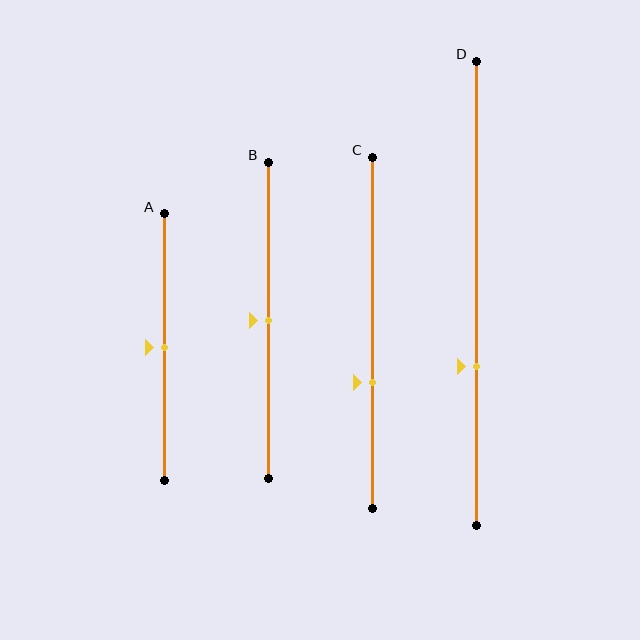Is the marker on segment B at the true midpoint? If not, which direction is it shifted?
Yes, the marker on segment B is at the true midpoint.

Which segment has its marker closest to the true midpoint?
Segment A has its marker closest to the true midpoint.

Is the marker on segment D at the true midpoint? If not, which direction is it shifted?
No, the marker on segment D is shifted downward by about 16% of the segment length.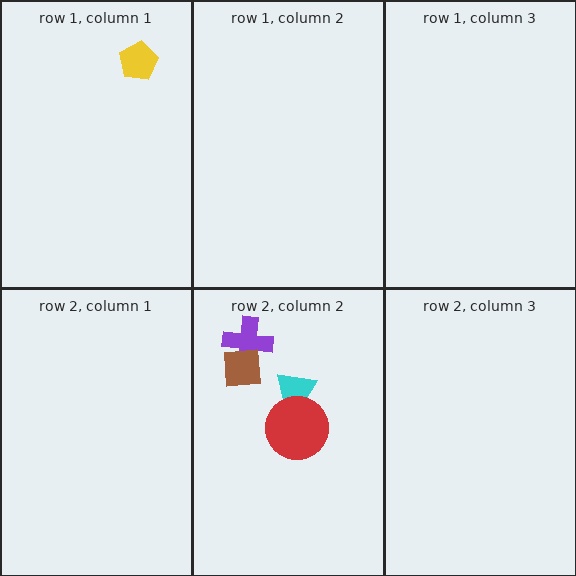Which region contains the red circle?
The row 2, column 2 region.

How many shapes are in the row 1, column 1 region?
1.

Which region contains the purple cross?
The row 2, column 2 region.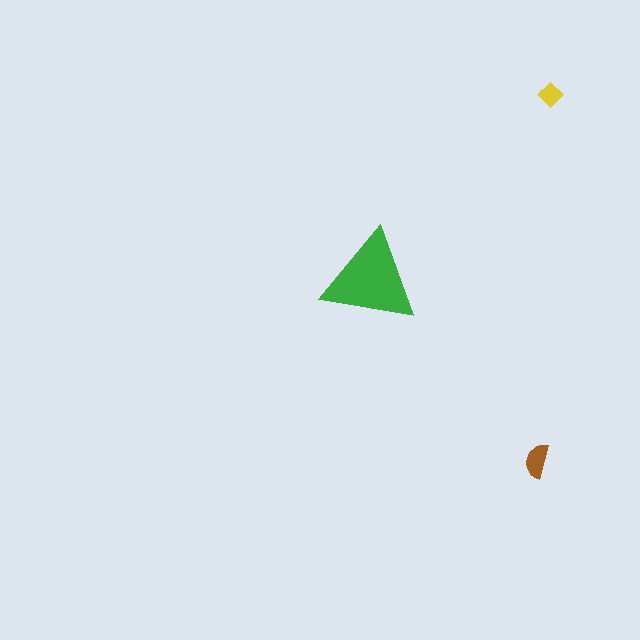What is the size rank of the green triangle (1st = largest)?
1st.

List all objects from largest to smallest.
The green triangle, the brown semicircle, the yellow diamond.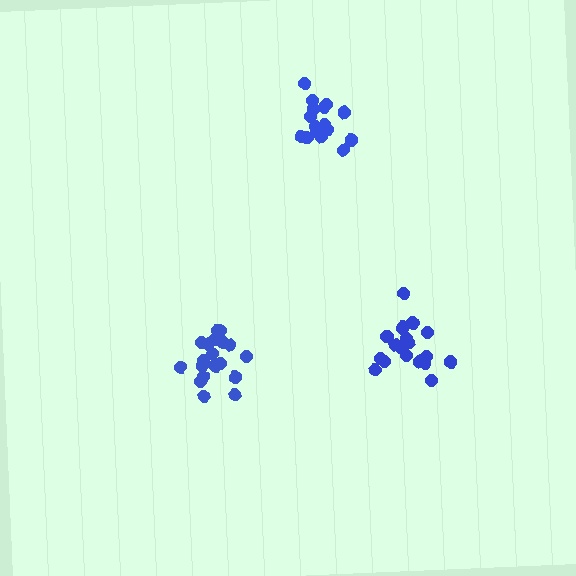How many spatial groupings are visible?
There are 3 spatial groupings.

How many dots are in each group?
Group 1: 17 dots, Group 2: 19 dots, Group 3: 21 dots (57 total).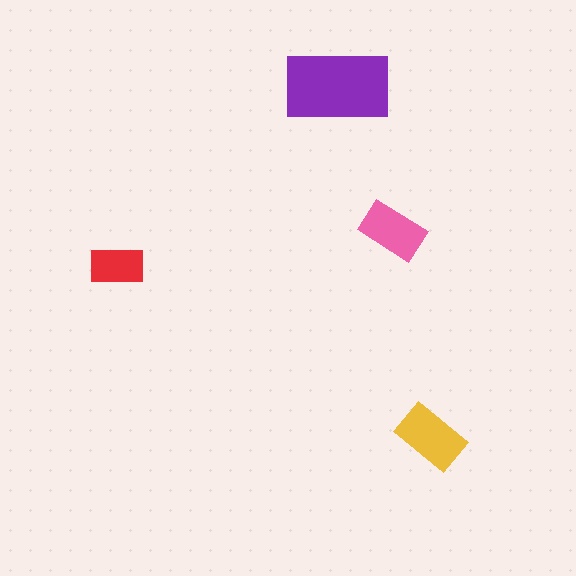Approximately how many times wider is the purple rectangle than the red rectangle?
About 2 times wider.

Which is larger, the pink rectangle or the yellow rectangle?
The yellow one.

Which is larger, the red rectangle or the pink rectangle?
The pink one.